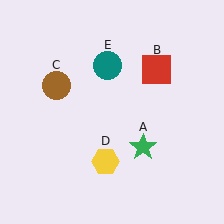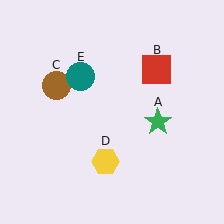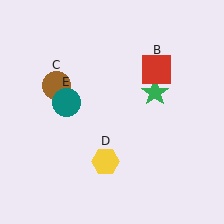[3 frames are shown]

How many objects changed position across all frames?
2 objects changed position: green star (object A), teal circle (object E).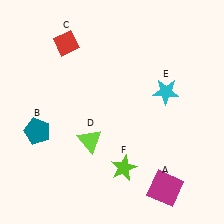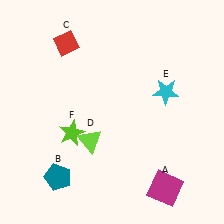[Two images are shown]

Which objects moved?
The objects that moved are: the teal pentagon (B), the lime star (F).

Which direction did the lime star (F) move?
The lime star (F) moved left.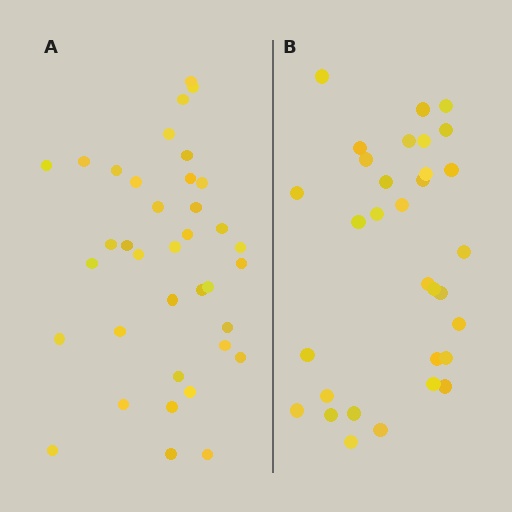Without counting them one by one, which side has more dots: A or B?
Region A (the left region) has more dots.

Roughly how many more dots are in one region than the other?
Region A has about 5 more dots than region B.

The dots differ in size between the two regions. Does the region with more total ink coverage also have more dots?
No. Region B has more total ink coverage because its dots are larger, but region A actually contains more individual dots. Total area can be misleading — the number of items is what matters here.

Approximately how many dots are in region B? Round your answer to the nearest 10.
About 30 dots. (The exact count is 32, which rounds to 30.)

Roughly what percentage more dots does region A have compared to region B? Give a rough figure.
About 15% more.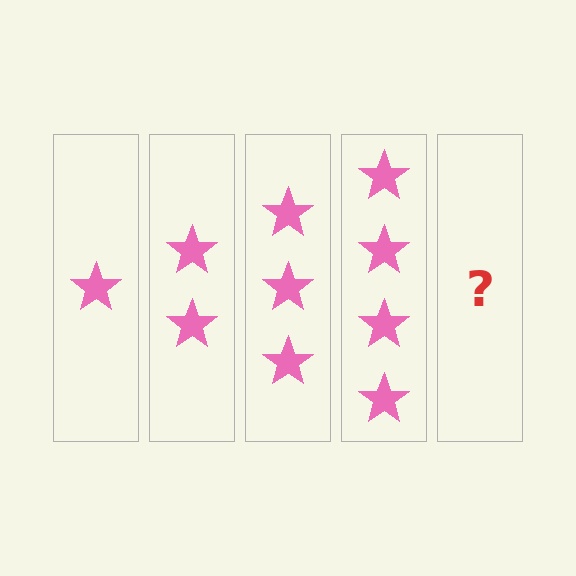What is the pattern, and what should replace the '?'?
The pattern is that each step adds one more star. The '?' should be 5 stars.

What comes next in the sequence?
The next element should be 5 stars.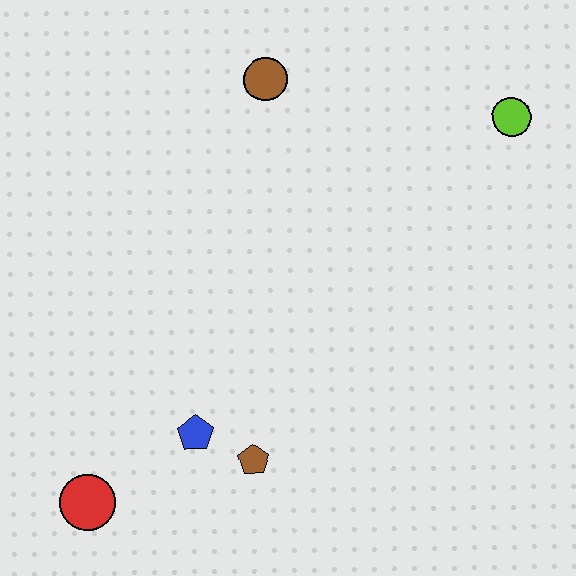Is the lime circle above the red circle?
Yes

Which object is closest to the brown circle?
The lime circle is closest to the brown circle.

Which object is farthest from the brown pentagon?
The lime circle is farthest from the brown pentagon.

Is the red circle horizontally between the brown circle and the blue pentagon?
No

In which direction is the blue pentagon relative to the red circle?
The blue pentagon is to the right of the red circle.